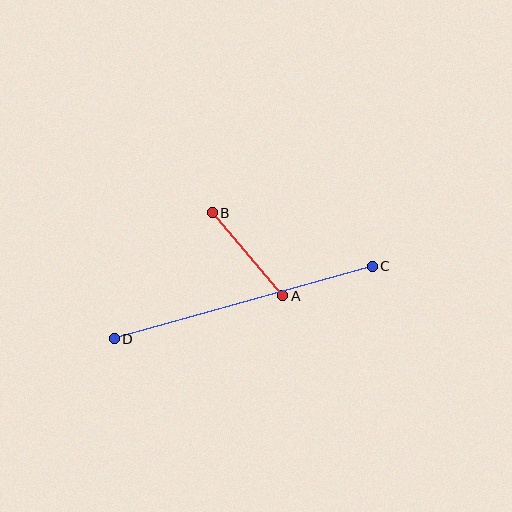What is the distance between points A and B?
The distance is approximately 109 pixels.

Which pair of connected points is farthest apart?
Points C and D are farthest apart.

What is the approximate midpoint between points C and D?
The midpoint is at approximately (243, 302) pixels.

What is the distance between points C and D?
The distance is approximately 268 pixels.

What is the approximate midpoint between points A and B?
The midpoint is at approximately (247, 254) pixels.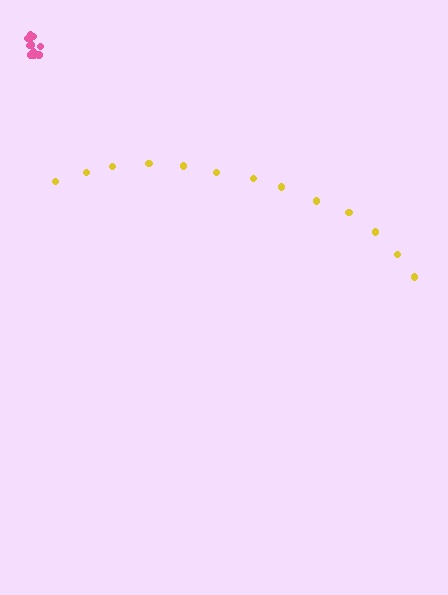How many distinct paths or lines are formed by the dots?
There are 2 distinct paths.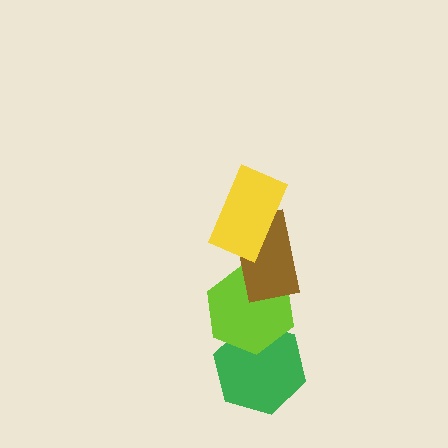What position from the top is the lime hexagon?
The lime hexagon is 3rd from the top.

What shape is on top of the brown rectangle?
The yellow rectangle is on top of the brown rectangle.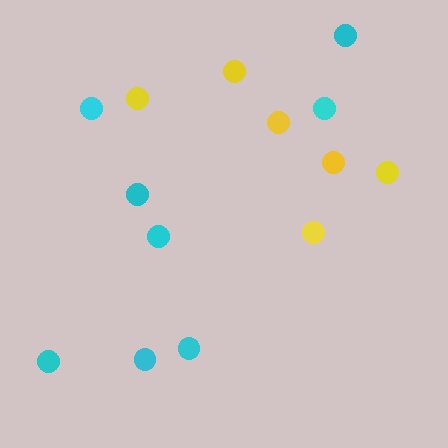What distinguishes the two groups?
There are 2 groups: one group of cyan circles (8) and one group of yellow circles (6).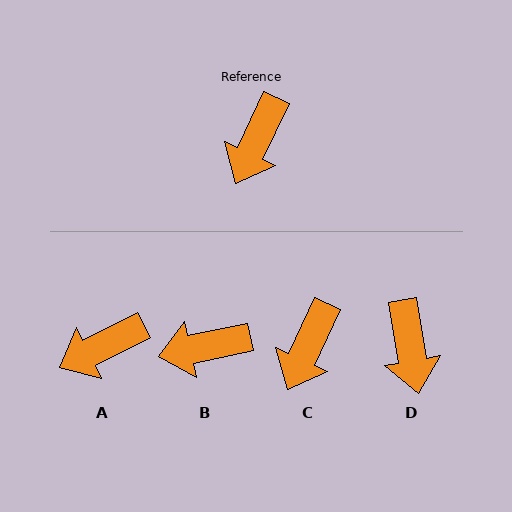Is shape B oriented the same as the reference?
No, it is off by about 53 degrees.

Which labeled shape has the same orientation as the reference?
C.